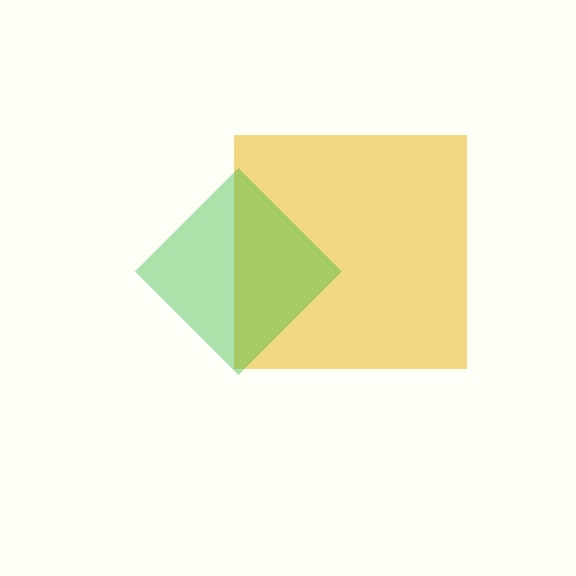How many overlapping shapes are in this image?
There are 2 overlapping shapes in the image.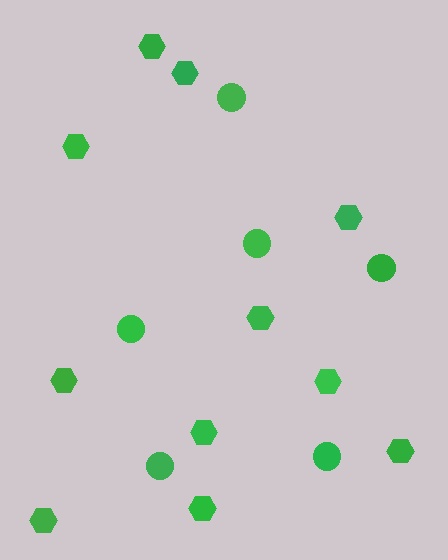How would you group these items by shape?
There are 2 groups: one group of hexagons (11) and one group of circles (6).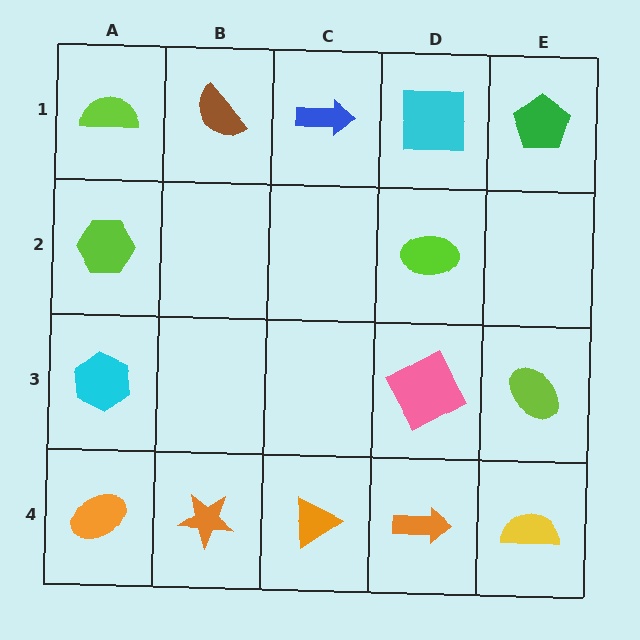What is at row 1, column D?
A cyan square.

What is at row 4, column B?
An orange star.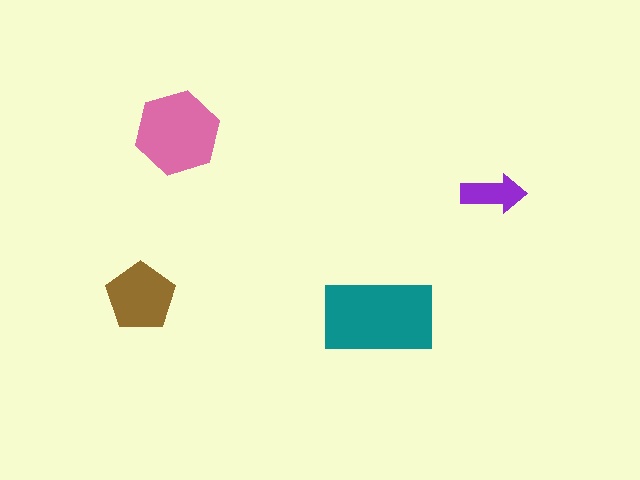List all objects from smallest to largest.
The purple arrow, the brown pentagon, the pink hexagon, the teal rectangle.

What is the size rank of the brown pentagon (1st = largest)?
3rd.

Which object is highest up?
The pink hexagon is topmost.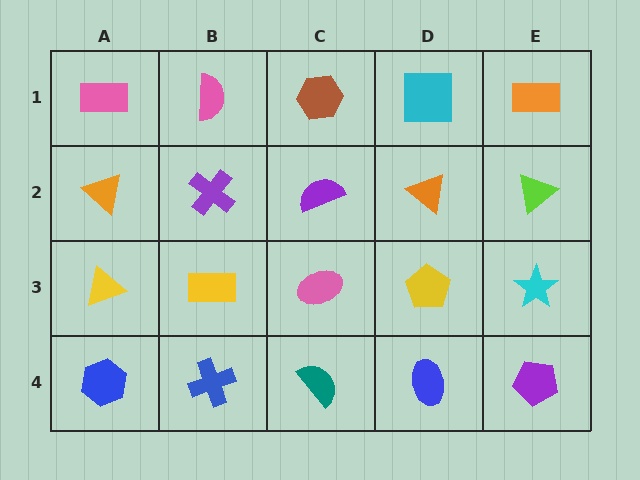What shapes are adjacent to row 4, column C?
A pink ellipse (row 3, column C), a blue cross (row 4, column B), a blue ellipse (row 4, column D).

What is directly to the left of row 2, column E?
An orange triangle.